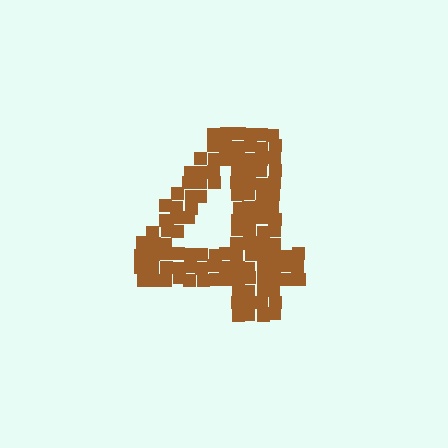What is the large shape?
The large shape is the digit 4.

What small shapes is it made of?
It is made of small squares.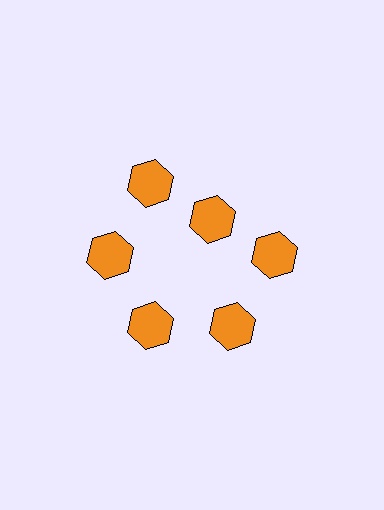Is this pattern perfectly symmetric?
No. The 6 orange hexagons are arranged in a ring, but one element near the 1 o'clock position is pulled inward toward the center, breaking the 6-fold rotational symmetry.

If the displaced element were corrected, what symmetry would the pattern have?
It would have 6-fold rotational symmetry — the pattern would map onto itself every 60 degrees.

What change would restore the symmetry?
The symmetry would be restored by moving it outward, back onto the ring so that all 6 hexagons sit at equal angles and equal distance from the center.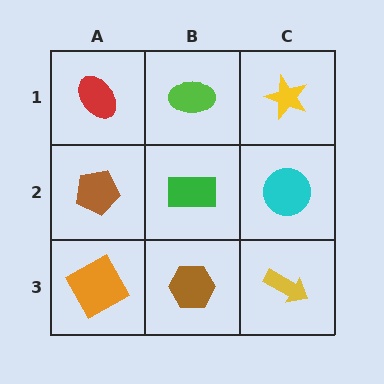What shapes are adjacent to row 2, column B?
A lime ellipse (row 1, column B), a brown hexagon (row 3, column B), a brown pentagon (row 2, column A), a cyan circle (row 2, column C).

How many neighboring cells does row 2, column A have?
3.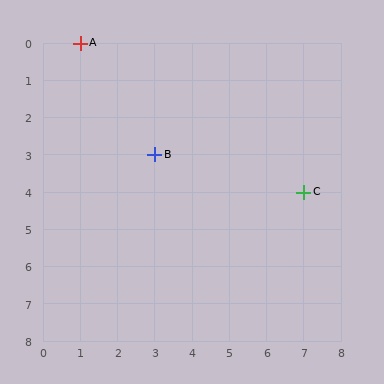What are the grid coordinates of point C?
Point C is at grid coordinates (7, 4).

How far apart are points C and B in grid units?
Points C and B are 4 columns and 1 row apart (about 4.1 grid units diagonally).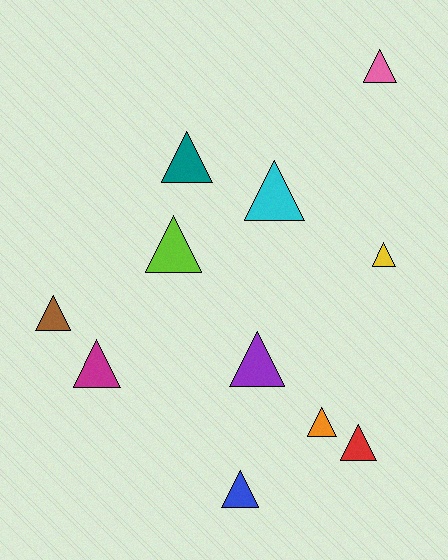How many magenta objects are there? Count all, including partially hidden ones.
There is 1 magenta object.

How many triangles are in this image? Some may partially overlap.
There are 11 triangles.